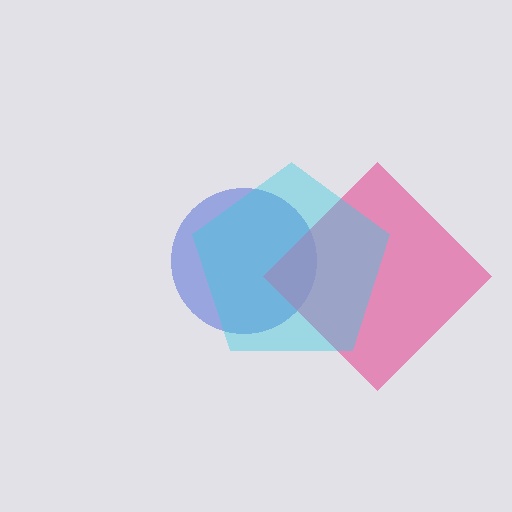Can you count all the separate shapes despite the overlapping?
Yes, there are 3 separate shapes.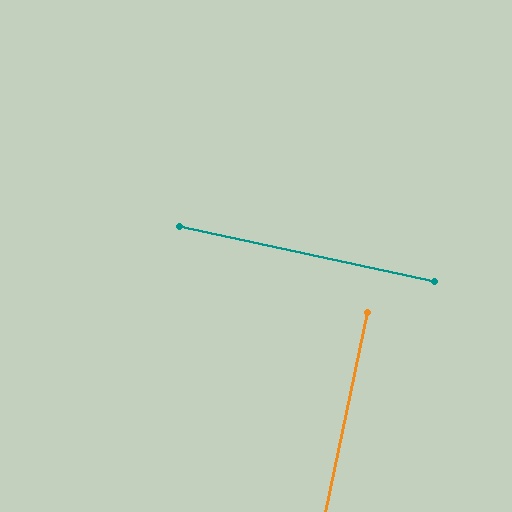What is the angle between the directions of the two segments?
Approximately 90 degrees.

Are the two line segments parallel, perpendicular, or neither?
Perpendicular — they meet at approximately 90°.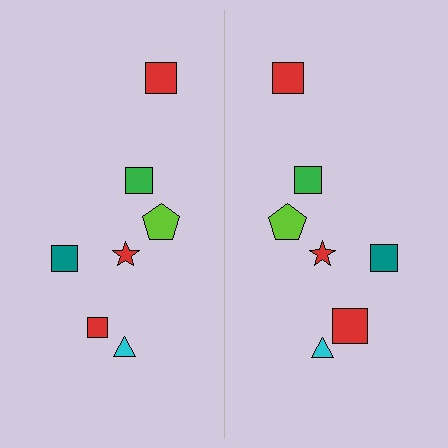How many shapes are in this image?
There are 14 shapes in this image.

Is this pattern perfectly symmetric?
No, the pattern is not perfectly symmetric. The red square on the right side has a different size than its mirror counterpart.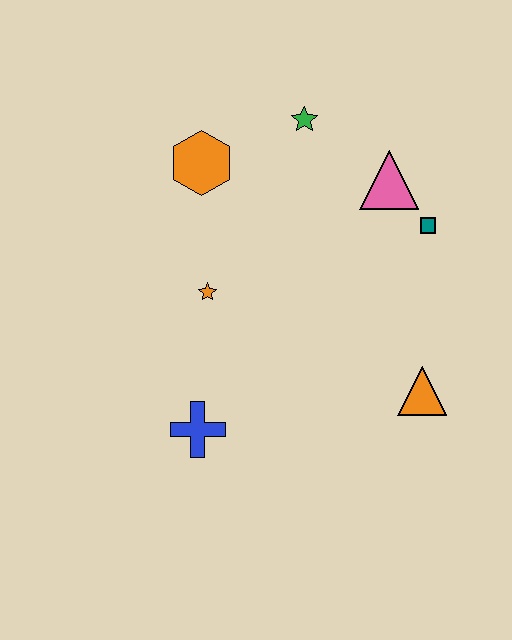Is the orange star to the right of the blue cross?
Yes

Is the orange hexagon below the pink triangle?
No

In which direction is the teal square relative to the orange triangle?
The teal square is above the orange triangle.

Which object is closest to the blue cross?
The orange star is closest to the blue cross.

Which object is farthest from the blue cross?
The green star is farthest from the blue cross.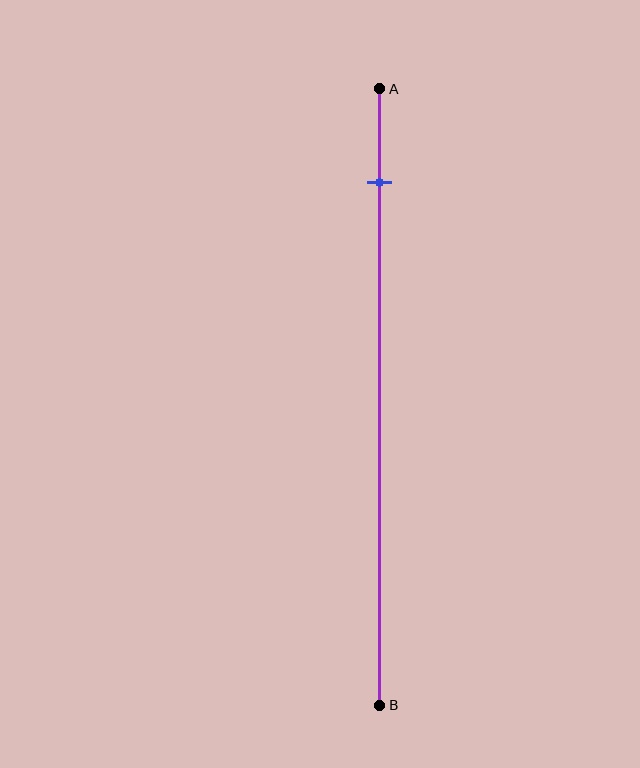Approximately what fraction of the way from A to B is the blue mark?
The blue mark is approximately 15% of the way from A to B.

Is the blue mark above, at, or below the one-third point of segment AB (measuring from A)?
The blue mark is above the one-third point of segment AB.